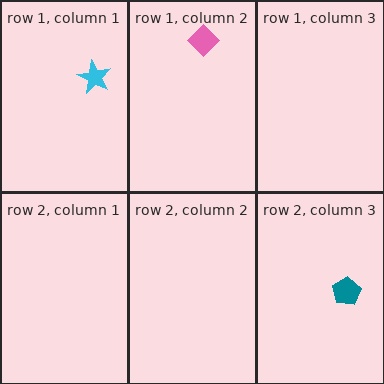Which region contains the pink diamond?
The row 1, column 2 region.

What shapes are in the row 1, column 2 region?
The pink diamond.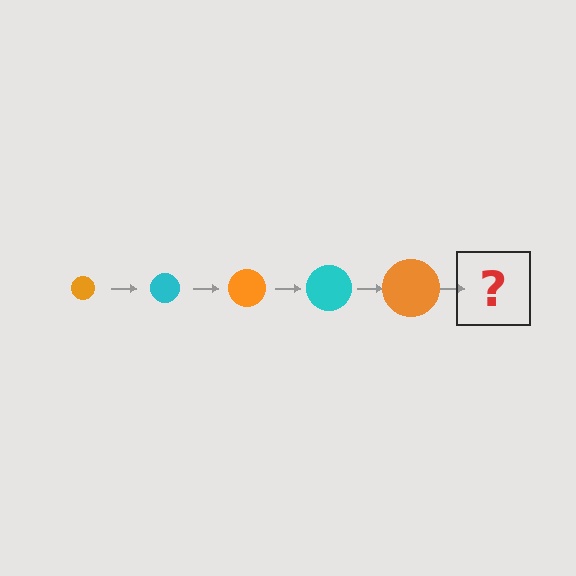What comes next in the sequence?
The next element should be a cyan circle, larger than the previous one.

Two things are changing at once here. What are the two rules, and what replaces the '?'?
The two rules are that the circle grows larger each step and the color cycles through orange and cyan. The '?' should be a cyan circle, larger than the previous one.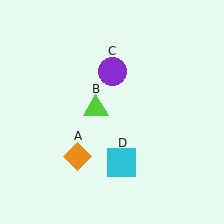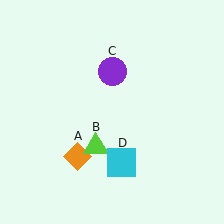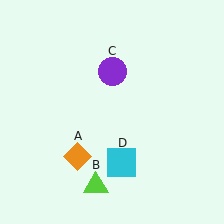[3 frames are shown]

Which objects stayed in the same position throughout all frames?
Orange diamond (object A) and purple circle (object C) and cyan square (object D) remained stationary.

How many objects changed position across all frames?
1 object changed position: lime triangle (object B).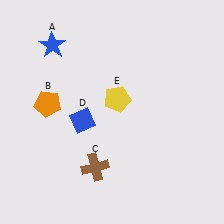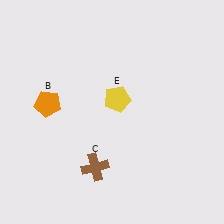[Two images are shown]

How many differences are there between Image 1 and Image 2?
There are 2 differences between the two images.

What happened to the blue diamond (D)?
The blue diamond (D) was removed in Image 2. It was in the bottom-left area of Image 1.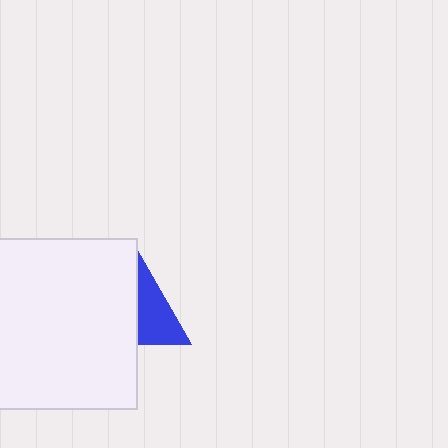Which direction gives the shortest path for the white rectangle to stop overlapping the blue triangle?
Moving left gives the shortest separation.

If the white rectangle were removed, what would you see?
You would see the complete blue triangle.